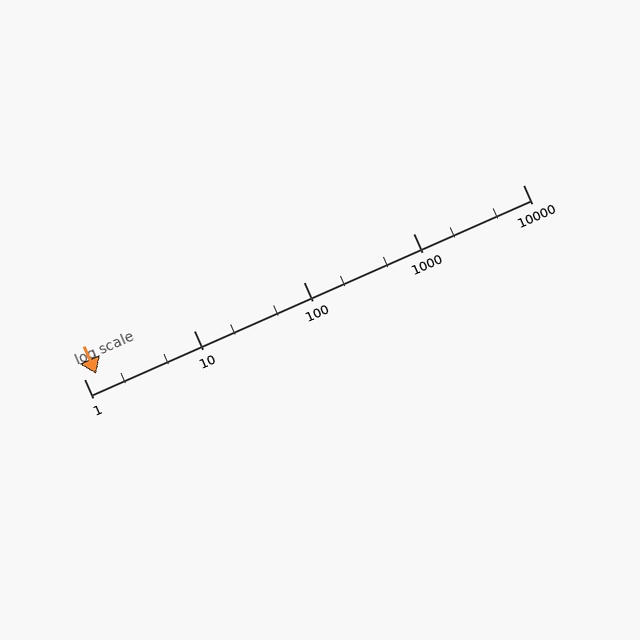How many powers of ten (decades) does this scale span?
The scale spans 4 decades, from 1 to 10000.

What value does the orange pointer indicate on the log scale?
The pointer indicates approximately 1.3.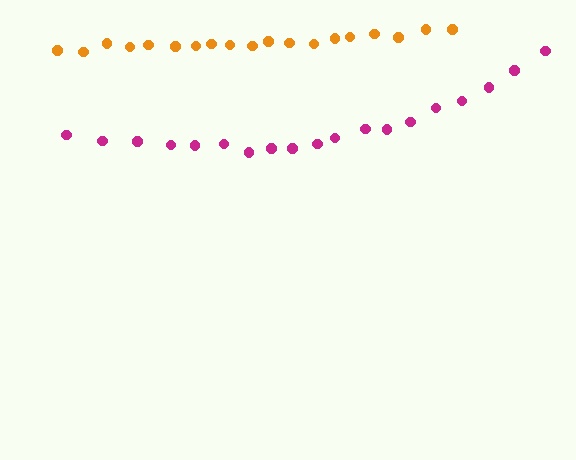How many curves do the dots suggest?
There are 2 distinct paths.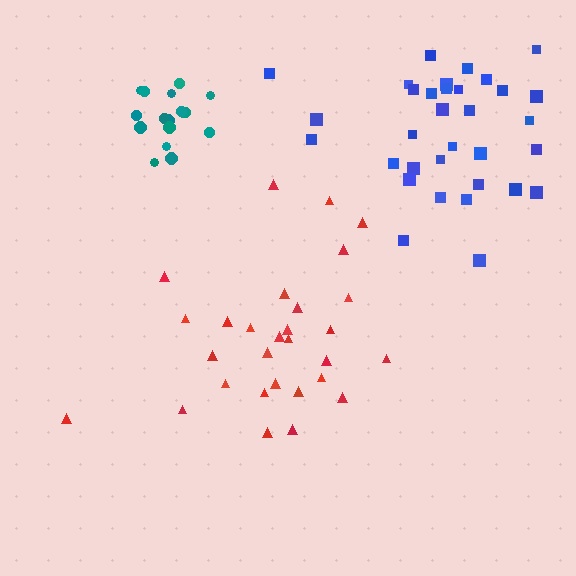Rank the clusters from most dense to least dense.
teal, blue, red.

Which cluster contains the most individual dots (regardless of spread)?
Blue (34).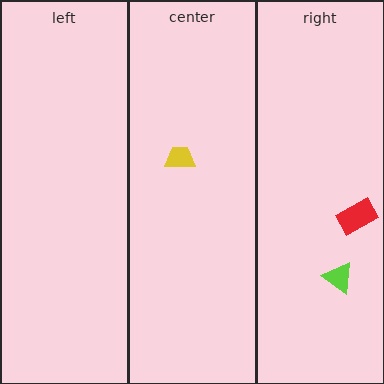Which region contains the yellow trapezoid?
The center region.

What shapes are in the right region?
The lime triangle, the red rectangle.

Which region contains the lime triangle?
The right region.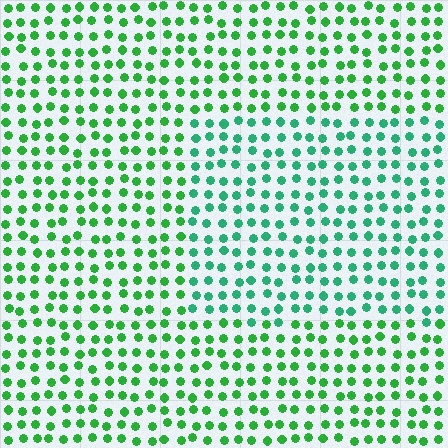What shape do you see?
I see a rectangle.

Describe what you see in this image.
The image is filled with small green elements in a uniform arrangement. A rectangle-shaped region is visible where the elements are tinted to a slightly different hue, forming a subtle color boundary.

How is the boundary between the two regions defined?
The boundary is defined purely by a slight shift in hue (about 28 degrees). Spacing, size, and orientation are identical on both sides.